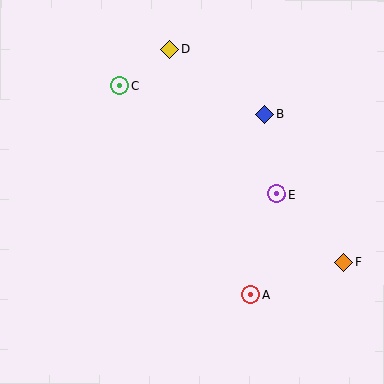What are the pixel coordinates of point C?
Point C is at (119, 85).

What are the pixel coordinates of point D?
Point D is at (169, 49).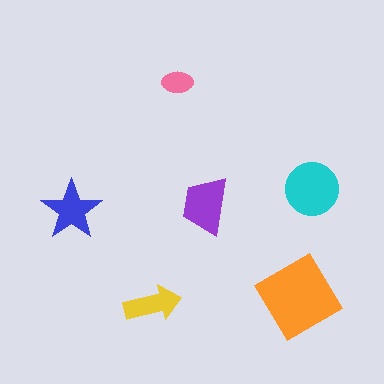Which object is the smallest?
The pink ellipse.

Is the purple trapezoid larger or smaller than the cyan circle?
Smaller.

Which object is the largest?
The orange diamond.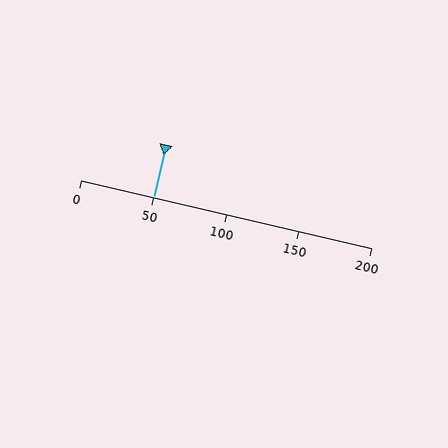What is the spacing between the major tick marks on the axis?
The major ticks are spaced 50 apart.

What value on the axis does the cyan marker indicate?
The marker indicates approximately 50.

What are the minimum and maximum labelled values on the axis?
The axis runs from 0 to 200.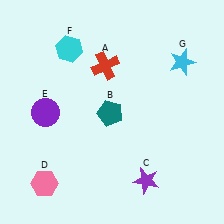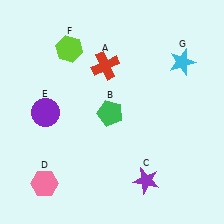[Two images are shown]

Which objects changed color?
B changed from teal to green. F changed from cyan to lime.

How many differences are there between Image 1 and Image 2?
There are 2 differences between the two images.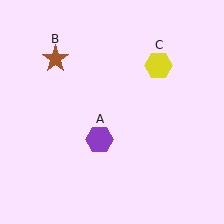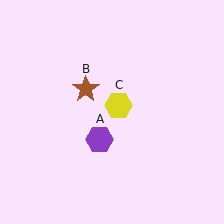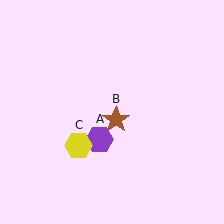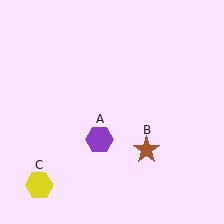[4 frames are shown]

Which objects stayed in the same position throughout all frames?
Purple hexagon (object A) remained stationary.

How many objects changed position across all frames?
2 objects changed position: brown star (object B), yellow hexagon (object C).